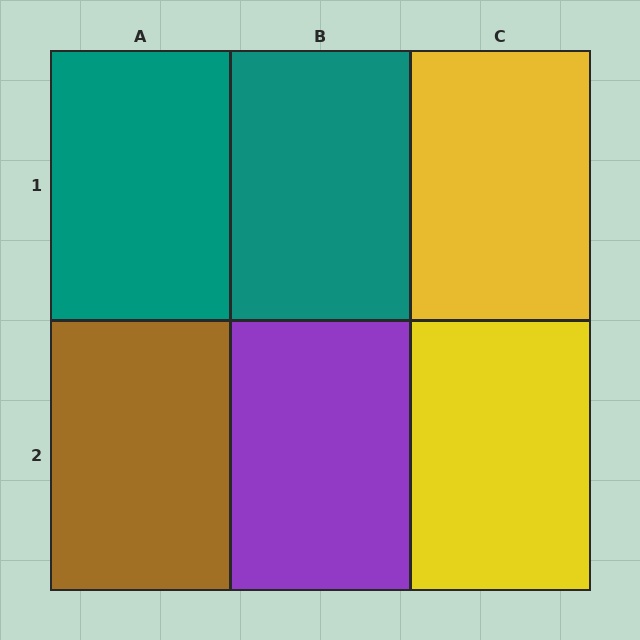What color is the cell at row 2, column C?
Yellow.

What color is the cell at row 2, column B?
Purple.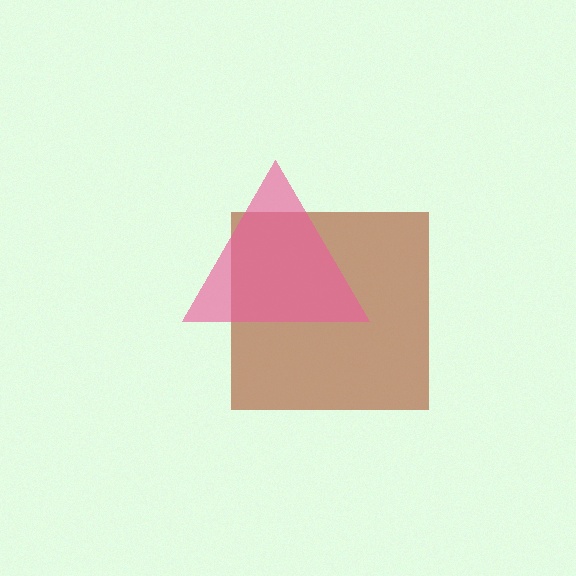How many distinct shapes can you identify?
There are 2 distinct shapes: a brown square, a pink triangle.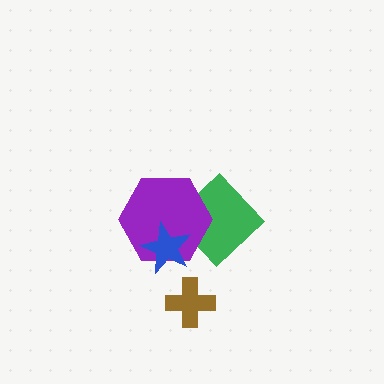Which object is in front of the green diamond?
The purple hexagon is in front of the green diamond.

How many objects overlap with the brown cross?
0 objects overlap with the brown cross.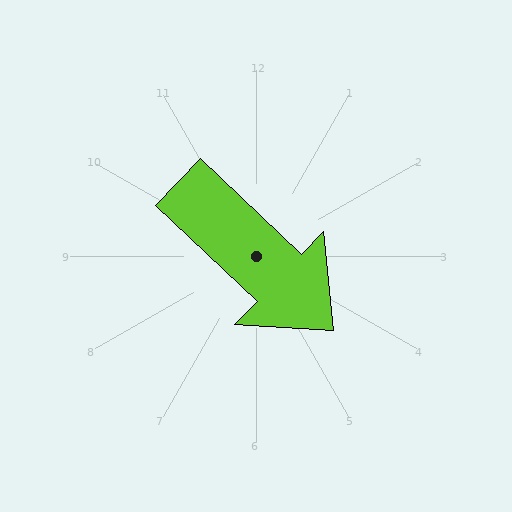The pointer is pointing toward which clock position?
Roughly 4 o'clock.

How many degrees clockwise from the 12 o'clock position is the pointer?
Approximately 134 degrees.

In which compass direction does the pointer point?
Southeast.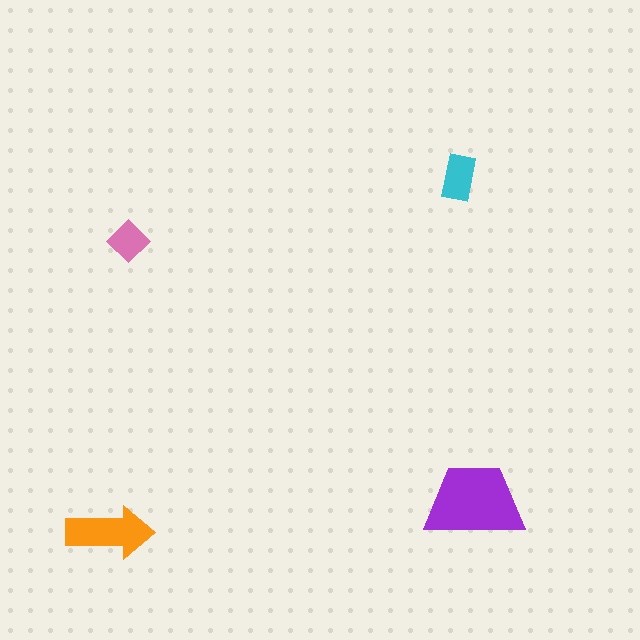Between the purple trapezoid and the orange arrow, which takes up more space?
The purple trapezoid.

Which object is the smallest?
The pink diamond.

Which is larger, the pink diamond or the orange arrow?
The orange arrow.